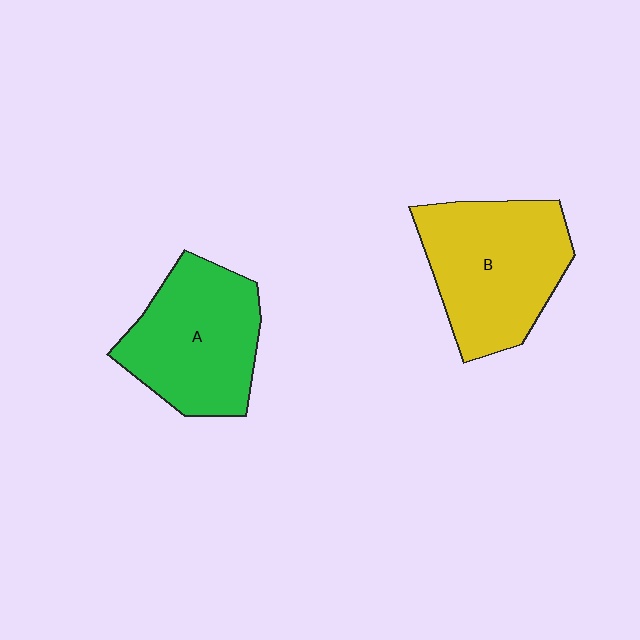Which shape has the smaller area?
Shape A (green).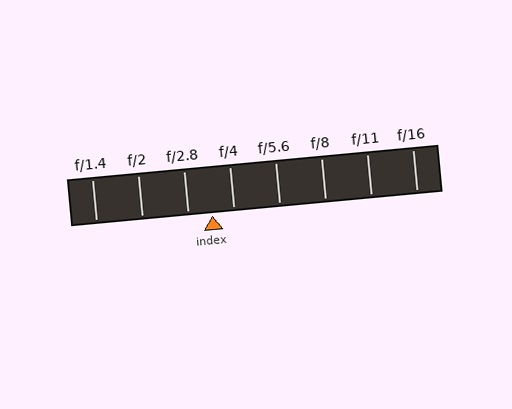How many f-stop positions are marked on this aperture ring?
There are 8 f-stop positions marked.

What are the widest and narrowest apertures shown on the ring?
The widest aperture shown is f/1.4 and the narrowest is f/16.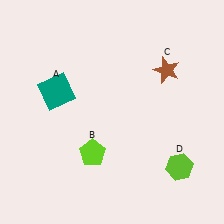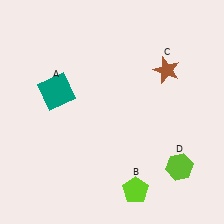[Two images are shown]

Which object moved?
The lime pentagon (B) moved right.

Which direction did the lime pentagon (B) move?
The lime pentagon (B) moved right.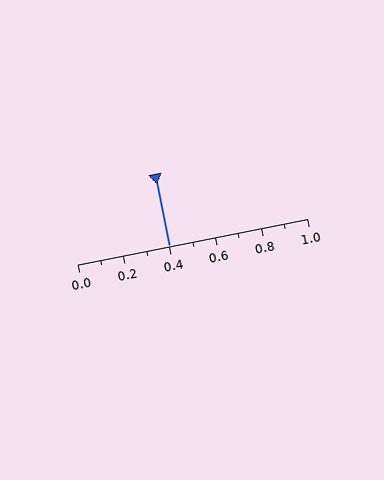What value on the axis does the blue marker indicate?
The marker indicates approximately 0.4.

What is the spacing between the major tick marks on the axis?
The major ticks are spaced 0.2 apart.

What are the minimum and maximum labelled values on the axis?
The axis runs from 0.0 to 1.0.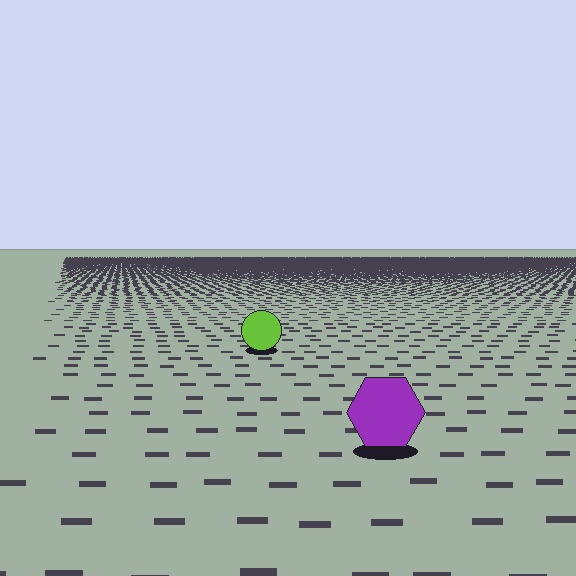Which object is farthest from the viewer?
The lime circle is farthest from the viewer. It appears smaller and the ground texture around it is denser.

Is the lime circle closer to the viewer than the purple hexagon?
No. The purple hexagon is closer — you can tell from the texture gradient: the ground texture is coarser near it.